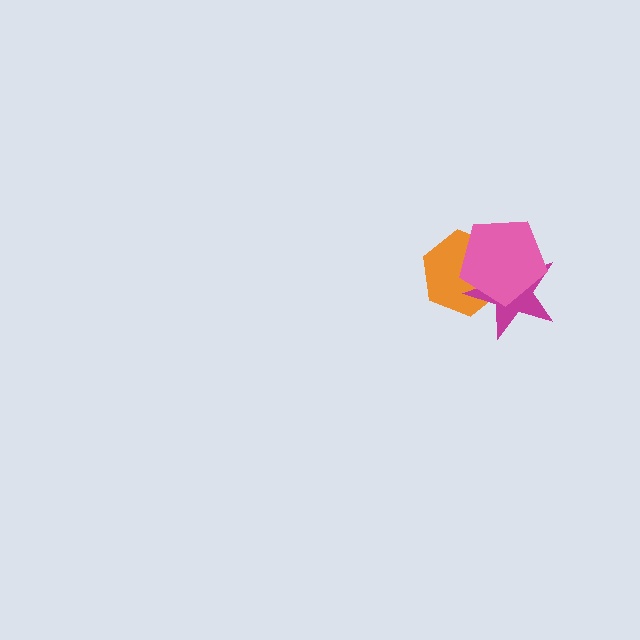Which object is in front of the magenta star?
The pink pentagon is in front of the magenta star.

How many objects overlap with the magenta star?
2 objects overlap with the magenta star.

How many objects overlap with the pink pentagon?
2 objects overlap with the pink pentagon.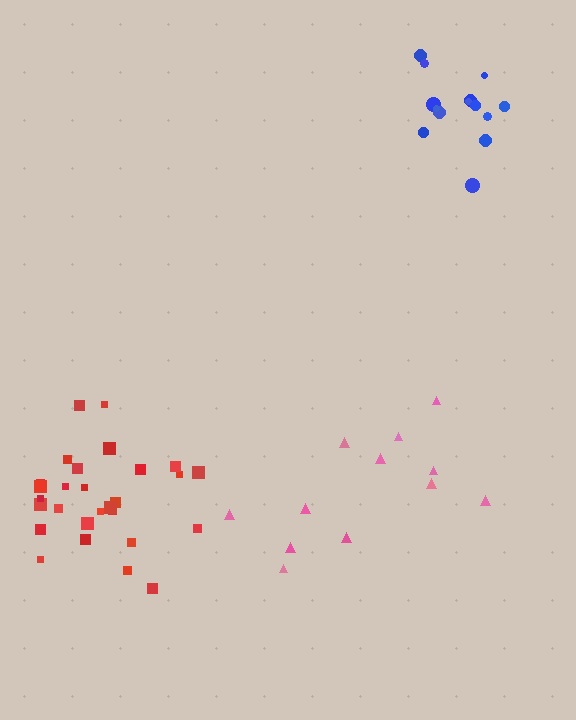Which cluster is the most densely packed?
Blue.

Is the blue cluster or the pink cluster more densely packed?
Blue.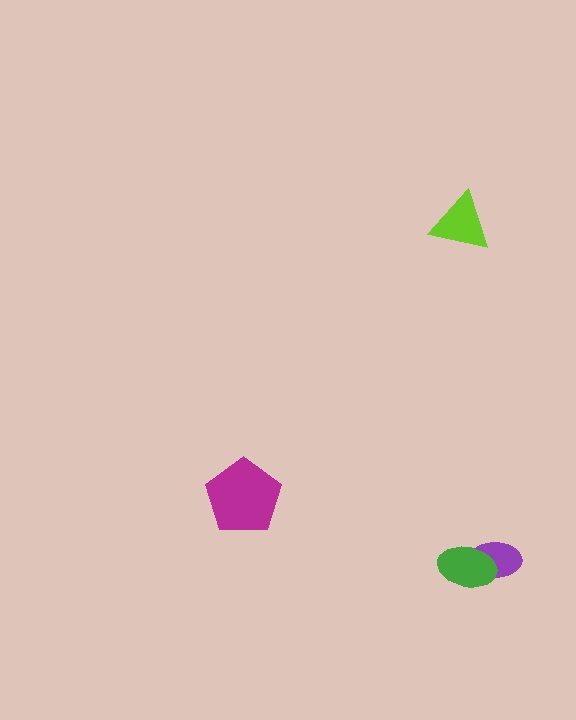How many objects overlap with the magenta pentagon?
0 objects overlap with the magenta pentagon.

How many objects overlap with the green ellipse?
1 object overlaps with the green ellipse.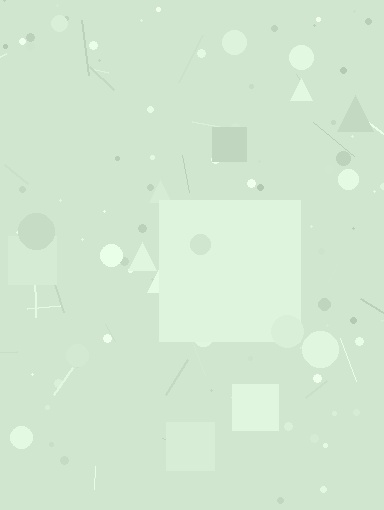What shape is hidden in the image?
A square is hidden in the image.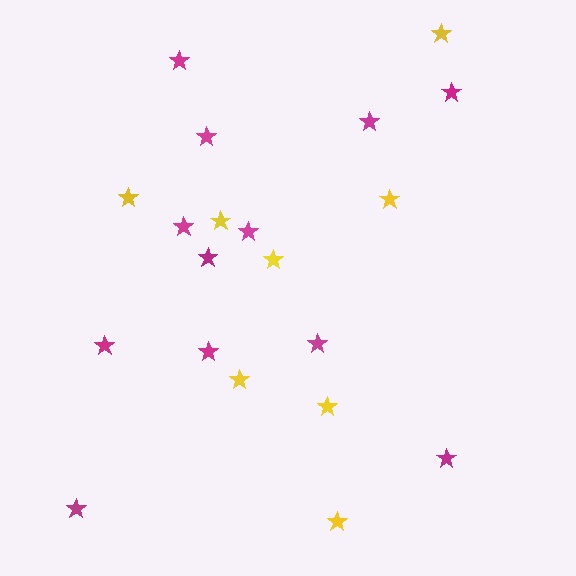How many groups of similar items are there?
There are 2 groups: one group of yellow stars (8) and one group of magenta stars (12).